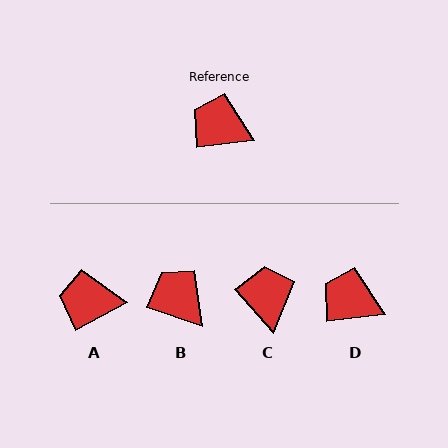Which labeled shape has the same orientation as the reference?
D.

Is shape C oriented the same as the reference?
No, it is off by about 55 degrees.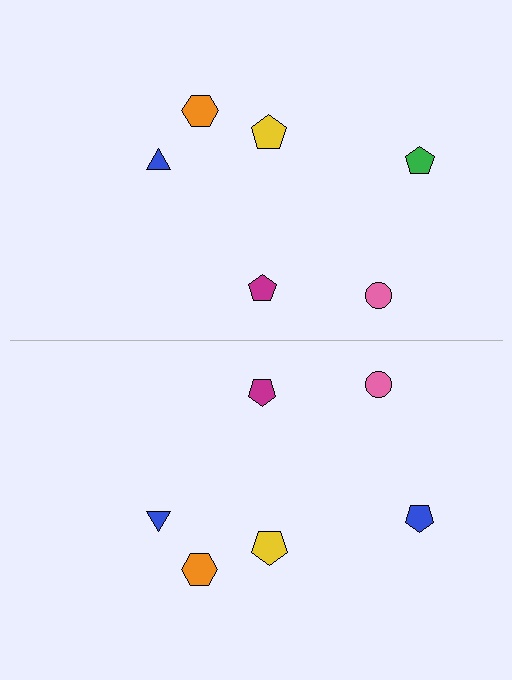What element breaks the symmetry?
The blue pentagon on the bottom side breaks the symmetry — its mirror counterpart is green.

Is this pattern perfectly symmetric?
No, the pattern is not perfectly symmetric. The blue pentagon on the bottom side breaks the symmetry — its mirror counterpart is green.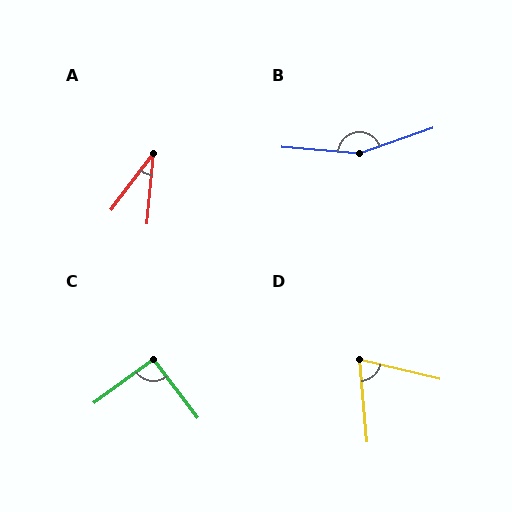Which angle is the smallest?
A, at approximately 32 degrees.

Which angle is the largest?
B, at approximately 156 degrees.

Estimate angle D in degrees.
Approximately 71 degrees.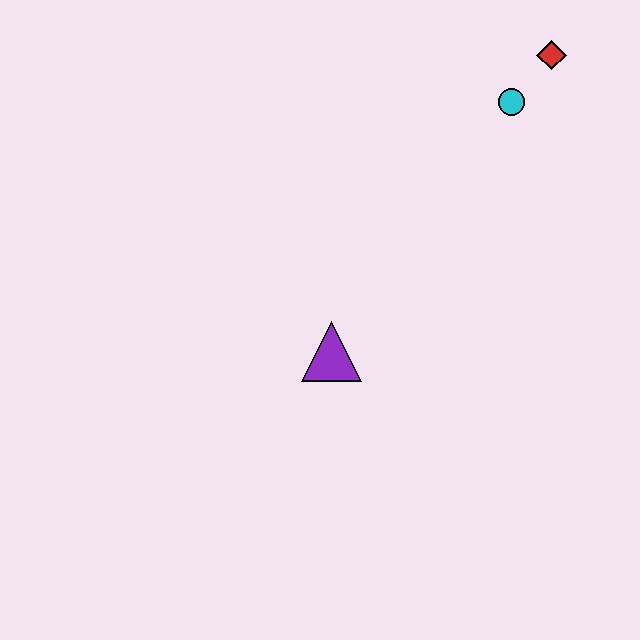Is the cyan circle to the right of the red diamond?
No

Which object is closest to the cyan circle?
The red diamond is closest to the cyan circle.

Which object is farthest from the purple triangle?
The red diamond is farthest from the purple triangle.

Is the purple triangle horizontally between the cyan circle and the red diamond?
No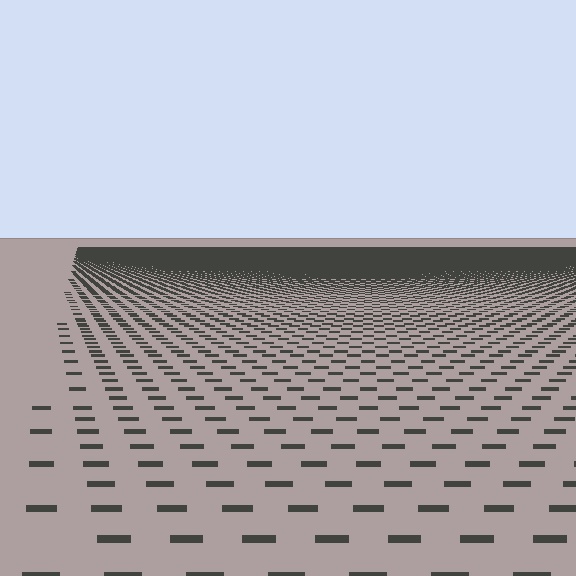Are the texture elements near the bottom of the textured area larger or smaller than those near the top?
Larger. Near the bottom, elements are closer to the viewer and appear at a bigger on-screen size.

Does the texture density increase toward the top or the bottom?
Density increases toward the top.